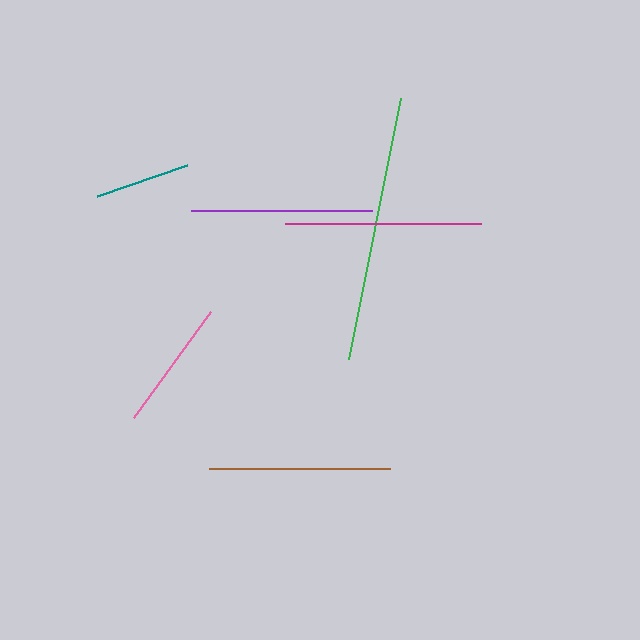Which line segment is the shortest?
The teal line is the shortest at approximately 95 pixels.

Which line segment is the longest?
The green line is the longest at approximately 266 pixels.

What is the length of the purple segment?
The purple segment is approximately 181 pixels long.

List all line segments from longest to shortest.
From longest to shortest: green, magenta, brown, purple, pink, teal.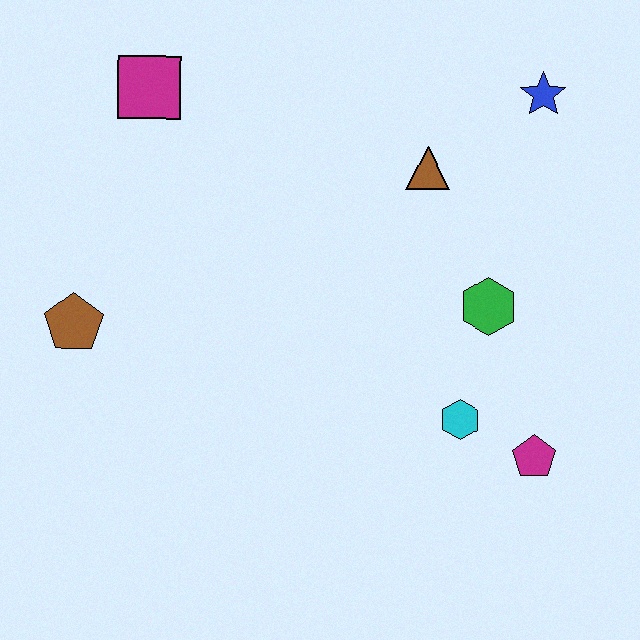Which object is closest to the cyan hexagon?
The magenta pentagon is closest to the cyan hexagon.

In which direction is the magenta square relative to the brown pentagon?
The magenta square is above the brown pentagon.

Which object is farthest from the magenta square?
The magenta pentagon is farthest from the magenta square.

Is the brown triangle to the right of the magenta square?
Yes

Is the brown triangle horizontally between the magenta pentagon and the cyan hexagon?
No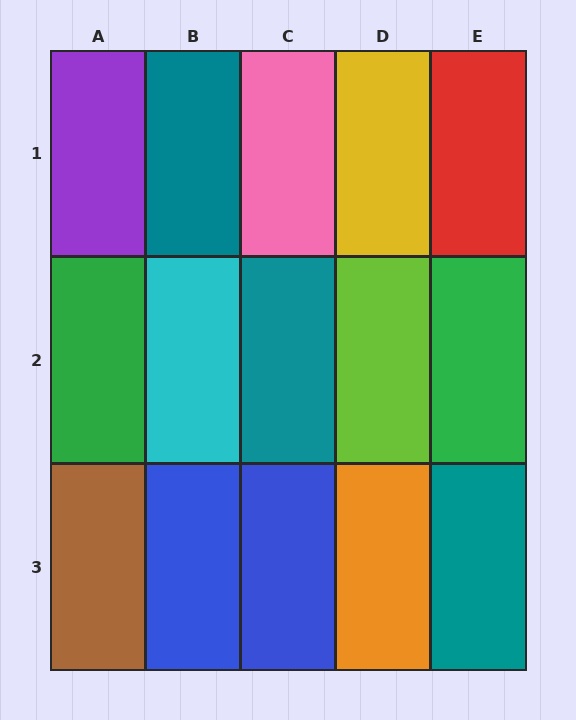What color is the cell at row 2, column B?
Cyan.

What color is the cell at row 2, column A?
Green.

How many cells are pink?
1 cell is pink.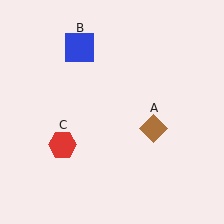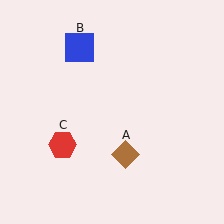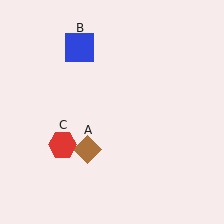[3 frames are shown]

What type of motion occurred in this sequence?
The brown diamond (object A) rotated clockwise around the center of the scene.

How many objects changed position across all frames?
1 object changed position: brown diamond (object A).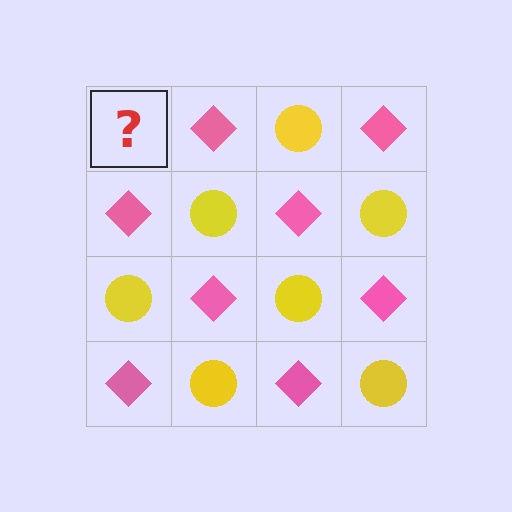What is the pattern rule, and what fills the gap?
The rule is that it alternates yellow circle and pink diamond in a checkerboard pattern. The gap should be filled with a yellow circle.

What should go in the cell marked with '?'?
The missing cell should contain a yellow circle.